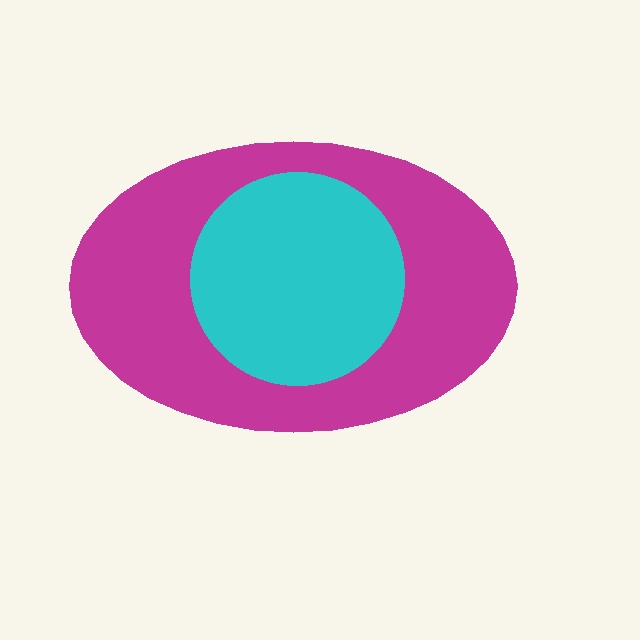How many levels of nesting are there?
2.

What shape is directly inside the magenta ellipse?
The cyan circle.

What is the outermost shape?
The magenta ellipse.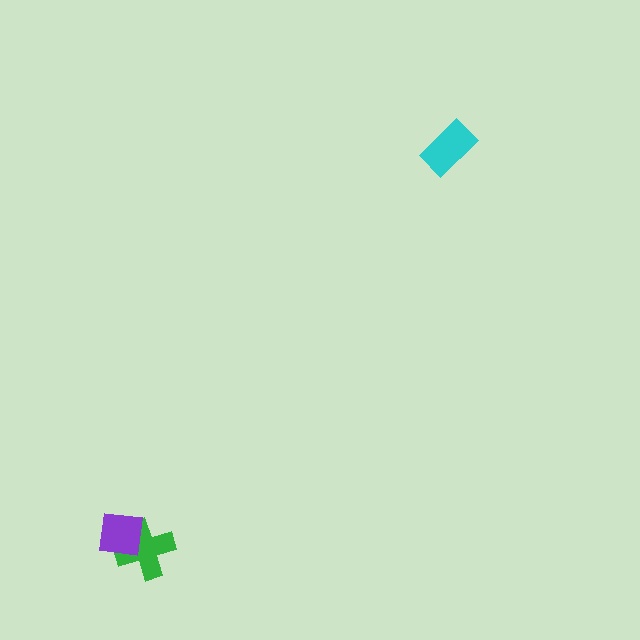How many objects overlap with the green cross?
1 object overlaps with the green cross.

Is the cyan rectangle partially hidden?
No, no other shape covers it.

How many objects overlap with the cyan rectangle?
0 objects overlap with the cyan rectangle.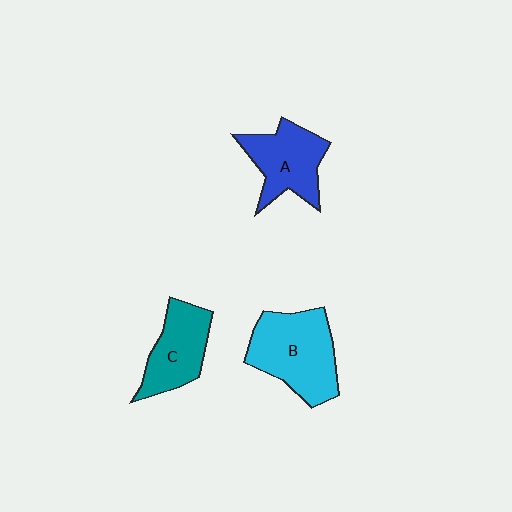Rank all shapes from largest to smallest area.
From largest to smallest: B (cyan), A (blue), C (teal).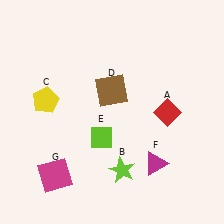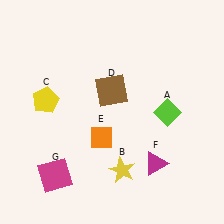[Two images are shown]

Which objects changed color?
A changed from red to lime. B changed from lime to yellow. E changed from lime to orange.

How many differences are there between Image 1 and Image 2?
There are 3 differences between the two images.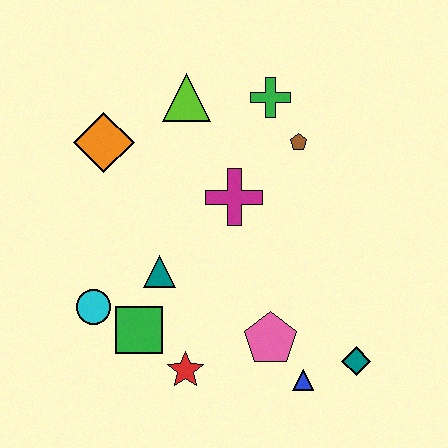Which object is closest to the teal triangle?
The green square is closest to the teal triangle.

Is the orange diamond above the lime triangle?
No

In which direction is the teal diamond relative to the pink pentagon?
The teal diamond is to the right of the pink pentagon.